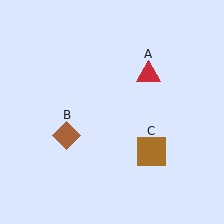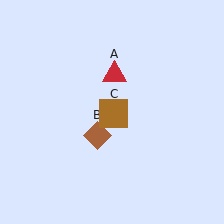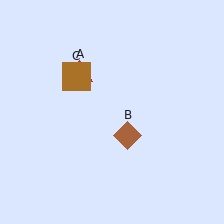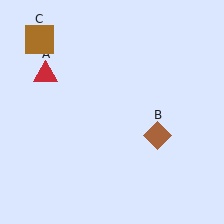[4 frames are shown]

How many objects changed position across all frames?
3 objects changed position: red triangle (object A), brown diamond (object B), brown square (object C).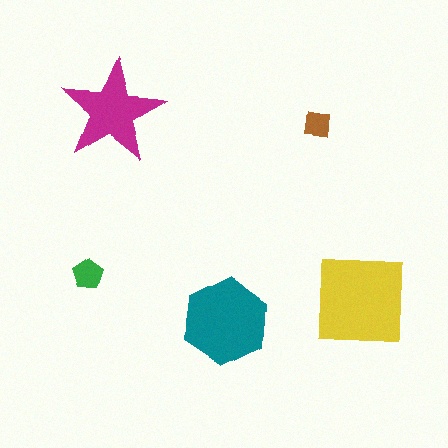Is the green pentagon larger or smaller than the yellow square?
Smaller.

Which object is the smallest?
The brown square.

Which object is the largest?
The yellow square.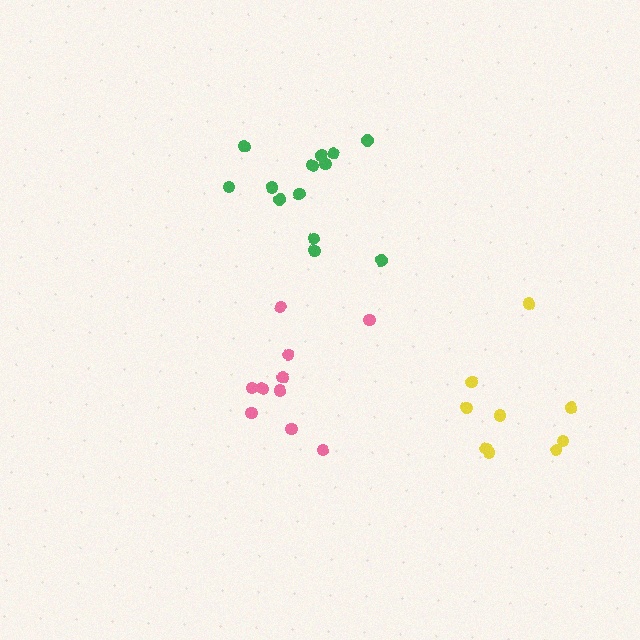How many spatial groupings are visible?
There are 3 spatial groupings.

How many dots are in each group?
Group 1: 13 dots, Group 2: 10 dots, Group 3: 9 dots (32 total).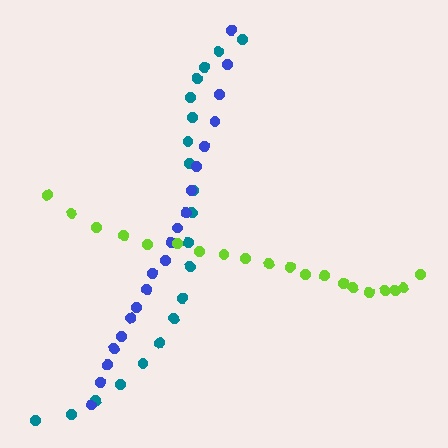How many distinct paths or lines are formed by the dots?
There are 3 distinct paths.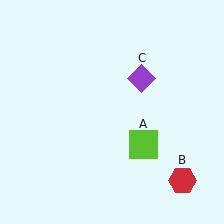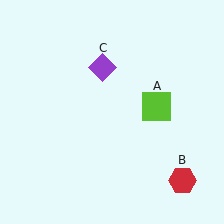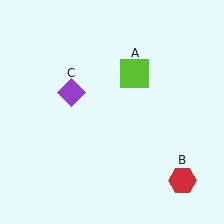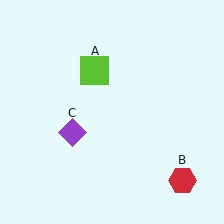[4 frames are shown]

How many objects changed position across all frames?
2 objects changed position: lime square (object A), purple diamond (object C).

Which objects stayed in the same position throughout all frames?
Red hexagon (object B) remained stationary.